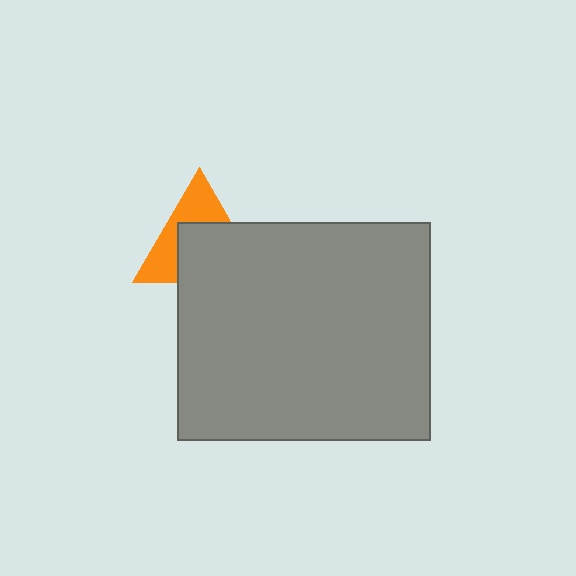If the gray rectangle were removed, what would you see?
You would see the complete orange triangle.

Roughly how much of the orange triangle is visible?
A small part of it is visible (roughly 44%).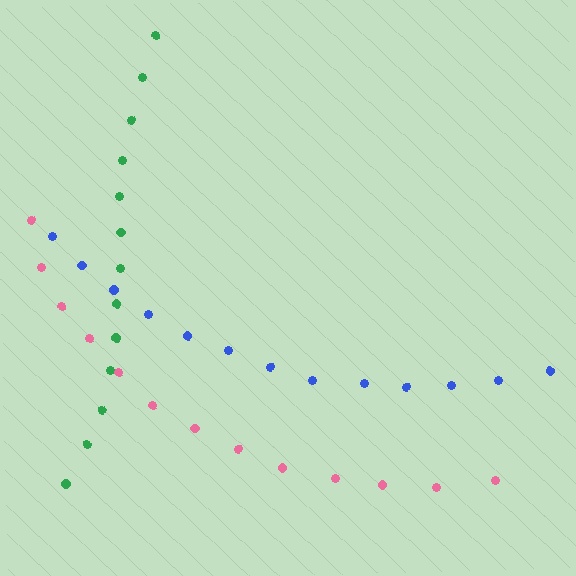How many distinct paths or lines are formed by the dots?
There are 3 distinct paths.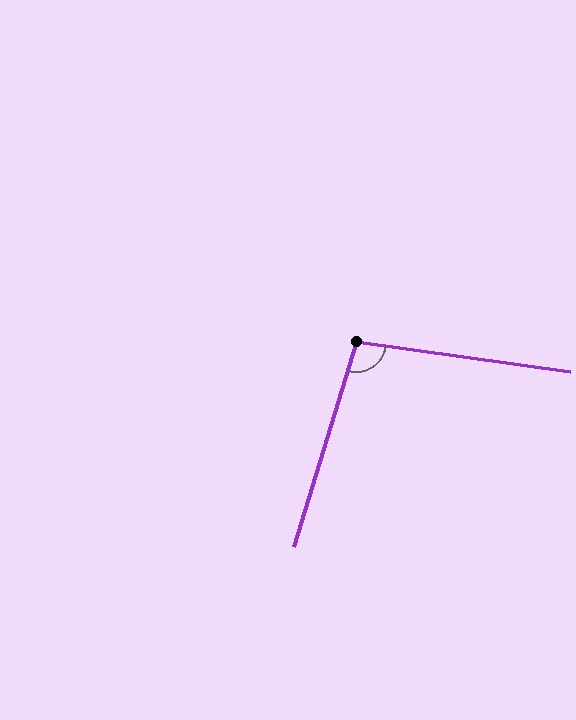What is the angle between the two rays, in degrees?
Approximately 99 degrees.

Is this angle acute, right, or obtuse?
It is obtuse.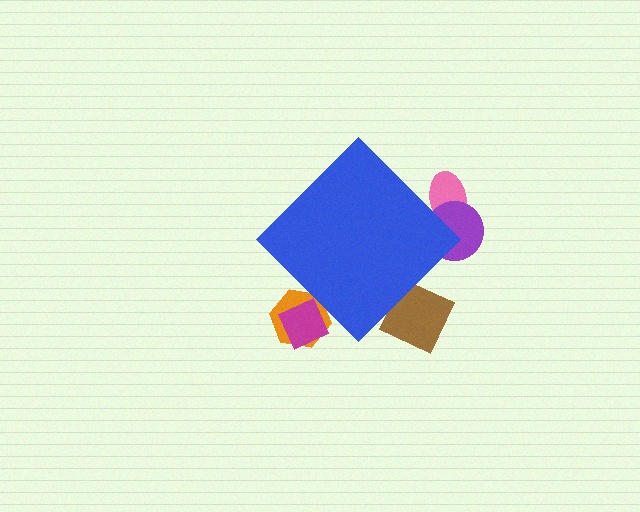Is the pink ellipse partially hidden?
Yes, the pink ellipse is partially hidden behind the blue diamond.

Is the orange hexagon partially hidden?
Yes, the orange hexagon is partially hidden behind the blue diamond.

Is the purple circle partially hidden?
Yes, the purple circle is partially hidden behind the blue diamond.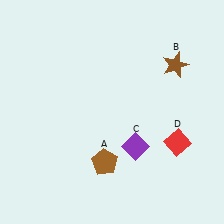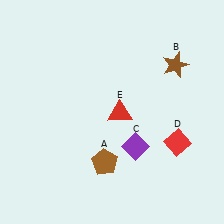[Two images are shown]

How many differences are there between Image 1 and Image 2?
There is 1 difference between the two images.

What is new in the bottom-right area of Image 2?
A red triangle (E) was added in the bottom-right area of Image 2.